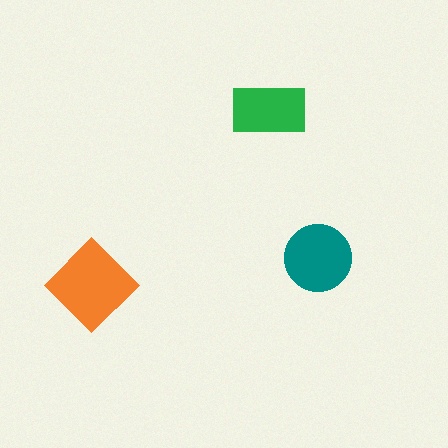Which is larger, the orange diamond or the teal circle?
The orange diamond.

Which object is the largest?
The orange diamond.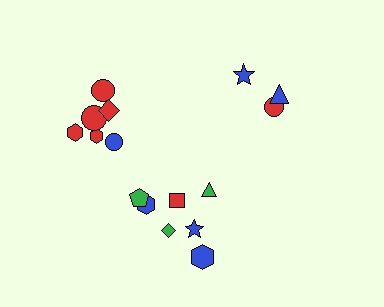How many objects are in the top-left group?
There are 6 objects.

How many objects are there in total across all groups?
There are 16 objects.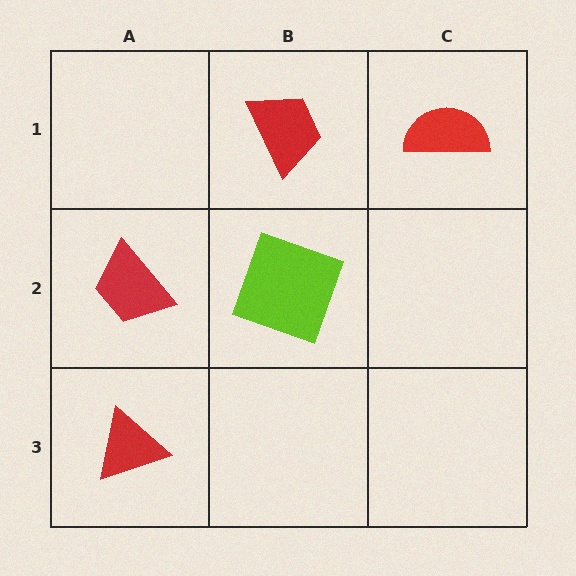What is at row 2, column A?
A red trapezoid.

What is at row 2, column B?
A lime square.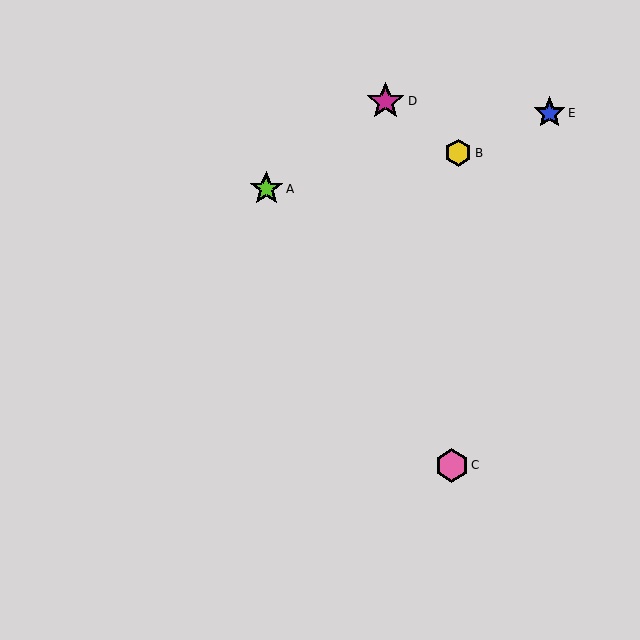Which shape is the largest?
The magenta star (labeled D) is the largest.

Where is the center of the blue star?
The center of the blue star is at (549, 113).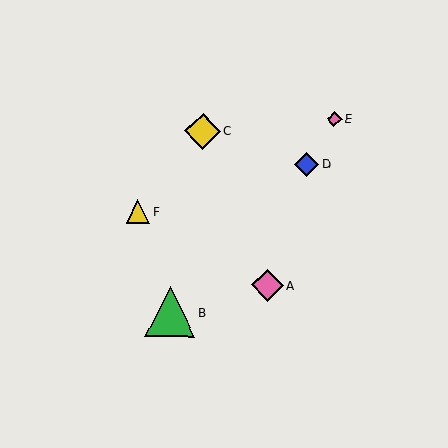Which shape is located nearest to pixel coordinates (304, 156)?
The blue diamond (labeled D) at (306, 164) is nearest to that location.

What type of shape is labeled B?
Shape B is a green triangle.